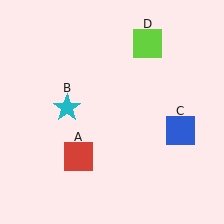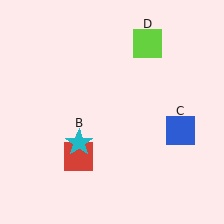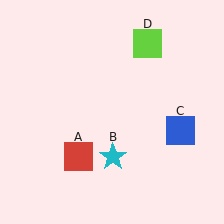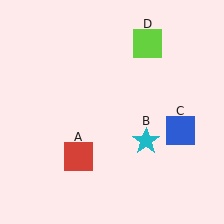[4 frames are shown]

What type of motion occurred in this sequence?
The cyan star (object B) rotated counterclockwise around the center of the scene.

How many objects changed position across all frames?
1 object changed position: cyan star (object B).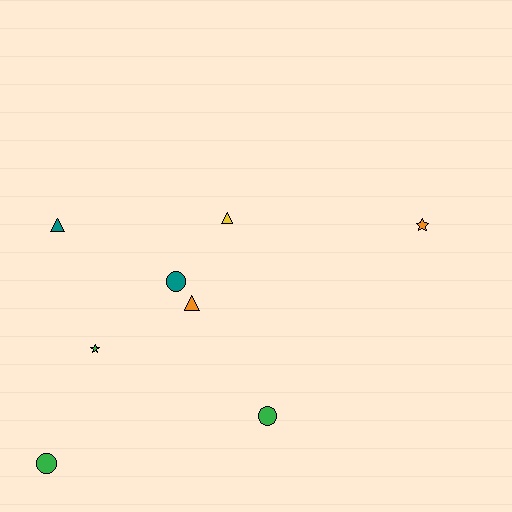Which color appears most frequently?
Green, with 3 objects.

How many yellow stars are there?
There are no yellow stars.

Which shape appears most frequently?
Circle, with 3 objects.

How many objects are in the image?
There are 8 objects.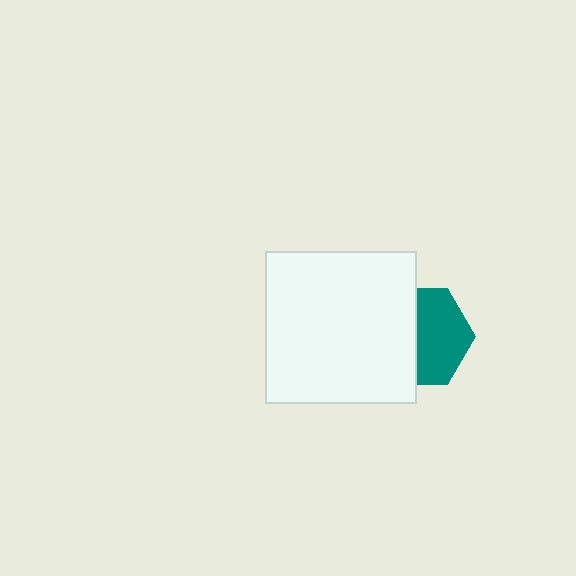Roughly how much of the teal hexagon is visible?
About half of it is visible (roughly 52%).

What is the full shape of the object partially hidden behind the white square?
The partially hidden object is a teal hexagon.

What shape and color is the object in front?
The object in front is a white square.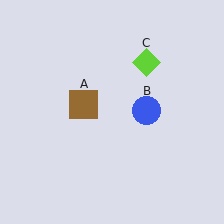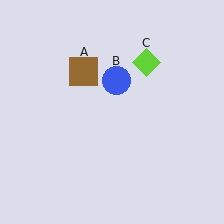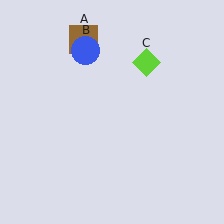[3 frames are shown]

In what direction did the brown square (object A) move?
The brown square (object A) moved up.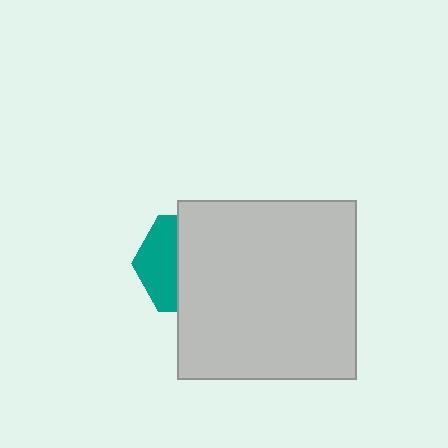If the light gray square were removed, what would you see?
You would see the complete teal hexagon.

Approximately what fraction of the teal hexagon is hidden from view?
Roughly 61% of the teal hexagon is hidden behind the light gray square.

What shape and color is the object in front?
The object in front is a light gray square.